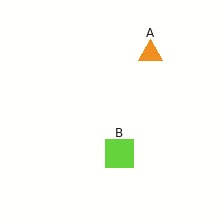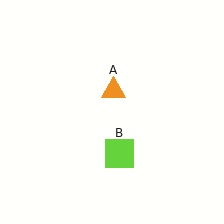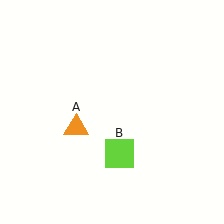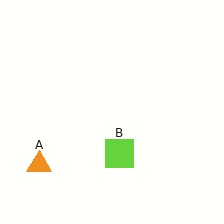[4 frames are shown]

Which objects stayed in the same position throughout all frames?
Lime square (object B) remained stationary.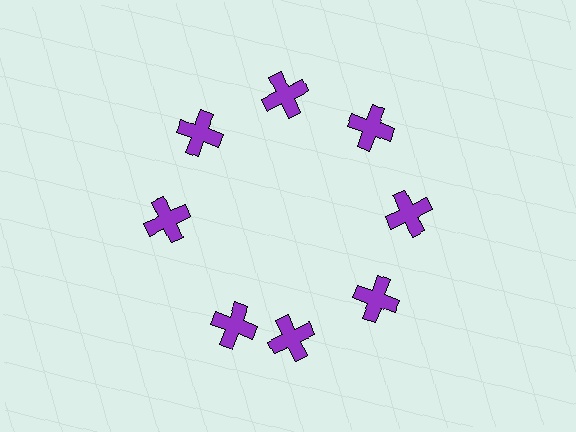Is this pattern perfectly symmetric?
No. The 8 purple crosses are arranged in a ring, but one element near the 8 o'clock position is rotated out of alignment along the ring, breaking the 8-fold rotational symmetry.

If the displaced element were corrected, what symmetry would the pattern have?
It would have 8-fold rotational symmetry — the pattern would map onto itself every 45 degrees.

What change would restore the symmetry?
The symmetry would be restored by rotating it back into even spacing with its neighbors so that all 8 crosses sit at equal angles and equal distance from the center.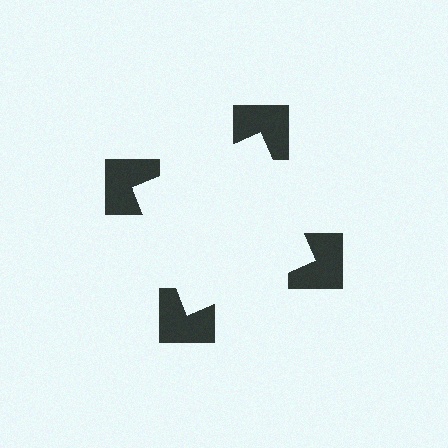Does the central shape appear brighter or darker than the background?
It typically appears slightly brighter than the background, even though no actual brightness change is drawn.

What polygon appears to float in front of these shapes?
An illusory square — its edges are inferred from the aligned wedge cuts in the notched squares, not physically drawn.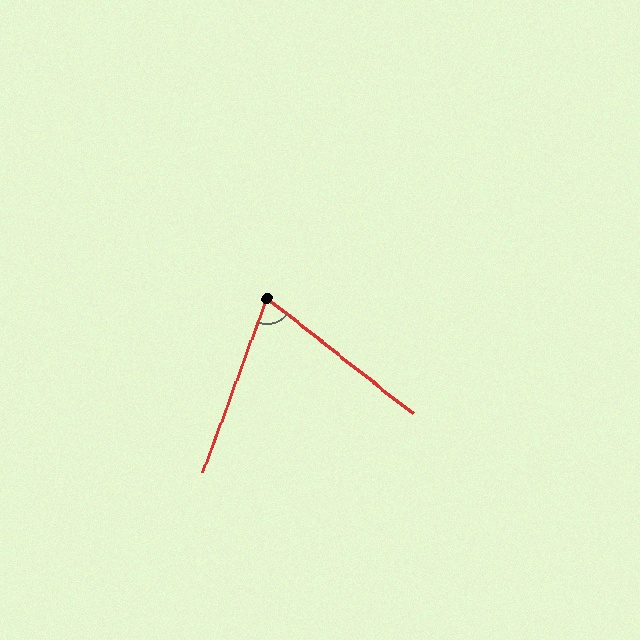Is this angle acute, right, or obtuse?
It is acute.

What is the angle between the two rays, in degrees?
Approximately 72 degrees.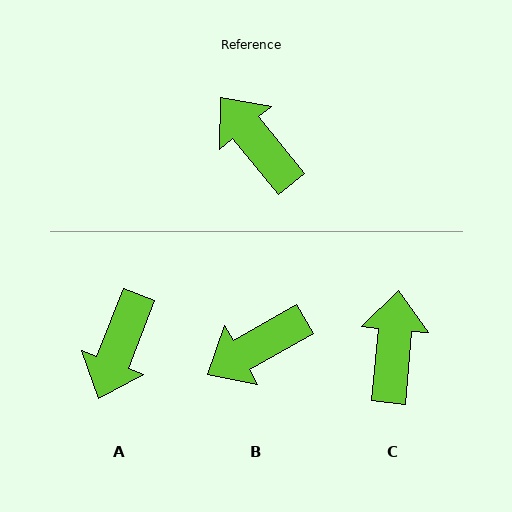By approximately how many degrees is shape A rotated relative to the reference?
Approximately 119 degrees counter-clockwise.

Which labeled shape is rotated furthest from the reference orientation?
A, about 119 degrees away.